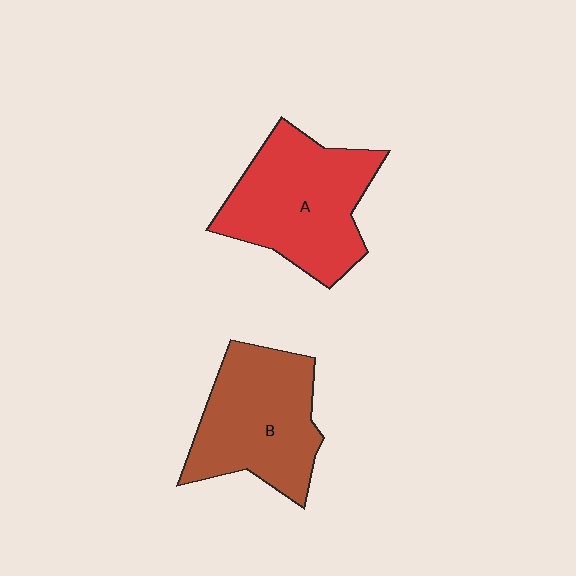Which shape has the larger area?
Shape A (red).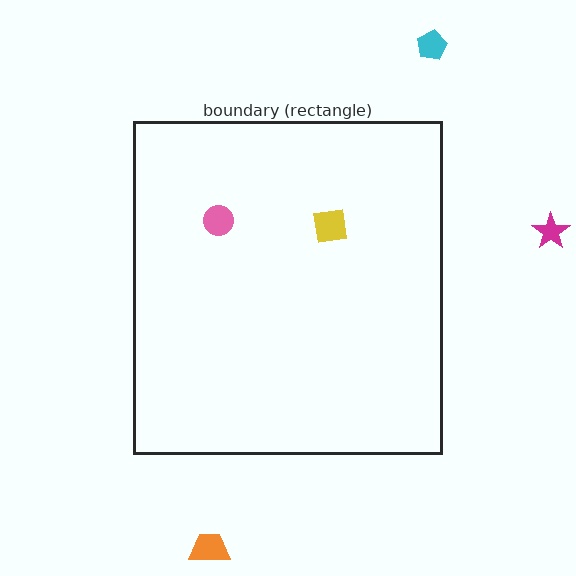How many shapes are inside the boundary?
2 inside, 3 outside.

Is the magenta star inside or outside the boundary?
Outside.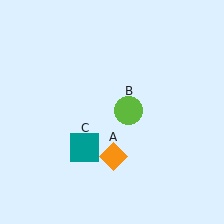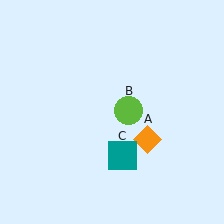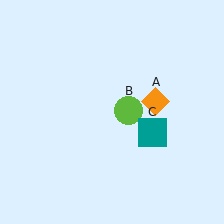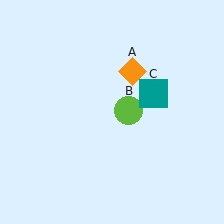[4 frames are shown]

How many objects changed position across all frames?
2 objects changed position: orange diamond (object A), teal square (object C).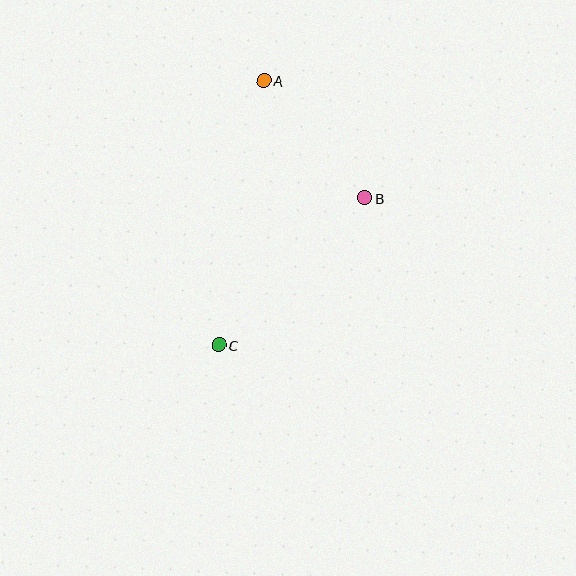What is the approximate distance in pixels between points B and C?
The distance between B and C is approximately 207 pixels.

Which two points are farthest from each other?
Points A and C are farthest from each other.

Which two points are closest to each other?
Points A and B are closest to each other.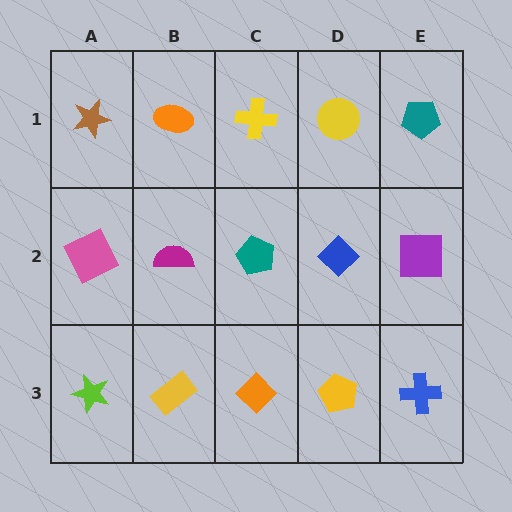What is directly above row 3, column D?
A blue diamond.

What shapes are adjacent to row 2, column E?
A teal pentagon (row 1, column E), a blue cross (row 3, column E), a blue diamond (row 2, column D).